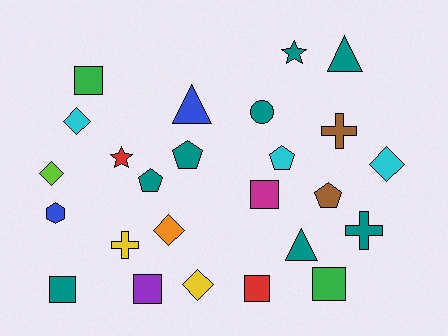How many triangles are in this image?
There are 3 triangles.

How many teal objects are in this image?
There are 8 teal objects.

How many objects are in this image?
There are 25 objects.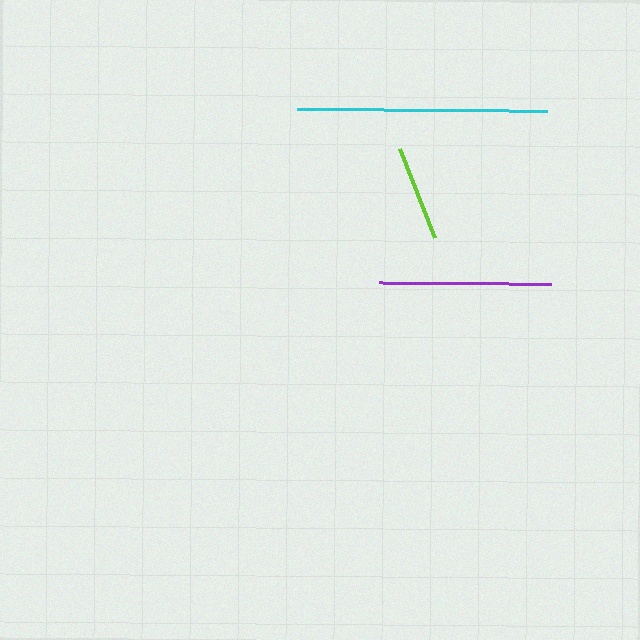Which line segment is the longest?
The cyan line is the longest at approximately 250 pixels.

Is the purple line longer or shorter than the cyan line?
The cyan line is longer than the purple line.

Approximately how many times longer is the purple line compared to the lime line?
The purple line is approximately 1.8 times the length of the lime line.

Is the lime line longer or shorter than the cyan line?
The cyan line is longer than the lime line.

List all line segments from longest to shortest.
From longest to shortest: cyan, purple, lime.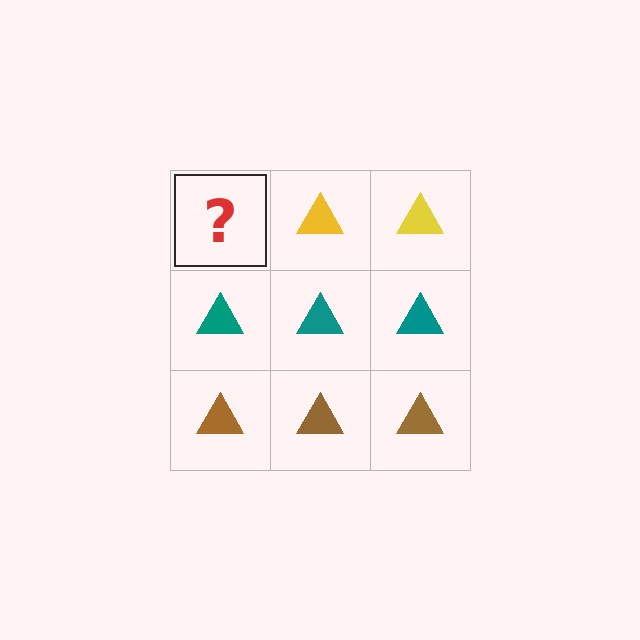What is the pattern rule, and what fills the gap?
The rule is that each row has a consistent color. The gap should be filled with a yellow triangle.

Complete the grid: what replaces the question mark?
The question mark should be replaced with a yellow triangle.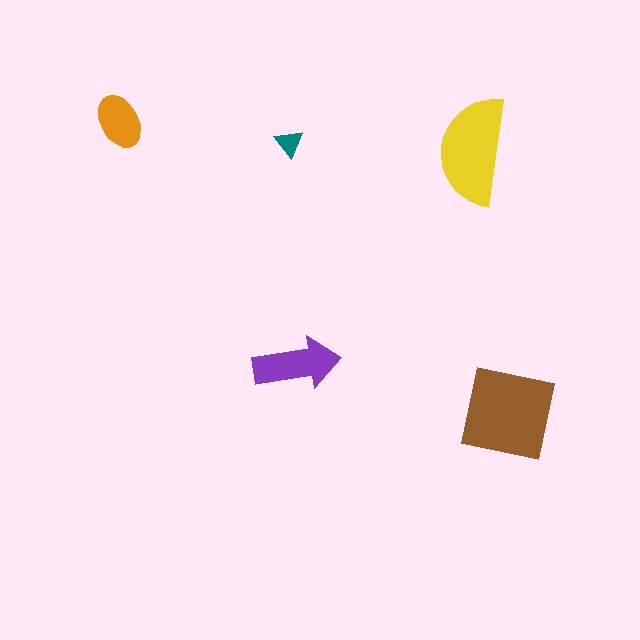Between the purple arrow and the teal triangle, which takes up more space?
The purple arrow.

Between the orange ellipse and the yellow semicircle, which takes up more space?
The yellow semicircle.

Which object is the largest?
The brown square.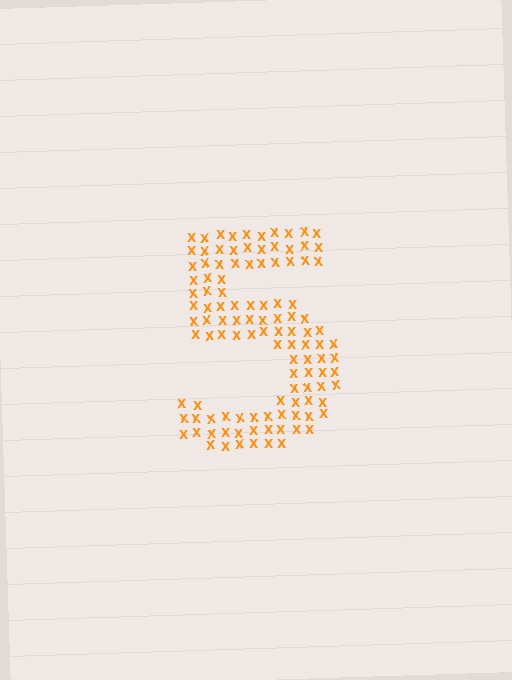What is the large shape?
The large shape is the digit 5.